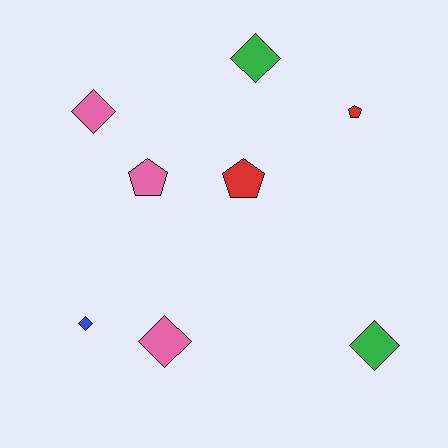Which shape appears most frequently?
Diamond, with 5 objects.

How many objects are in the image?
There are 8 objects.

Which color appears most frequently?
Pink, with 3 objects.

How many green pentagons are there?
There are no green pentagons.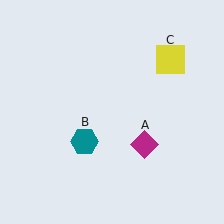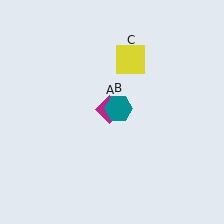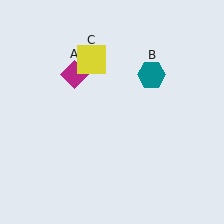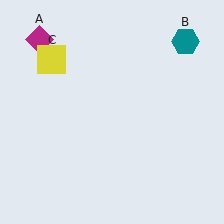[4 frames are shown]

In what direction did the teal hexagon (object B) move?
The teal hexagon (object B) moved up and to the right.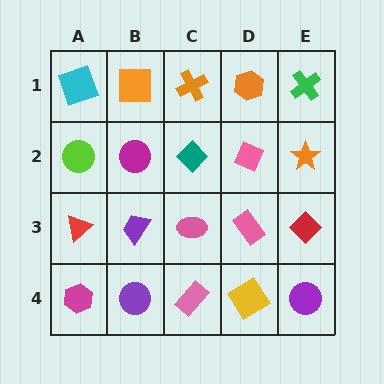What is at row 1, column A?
A cyan square.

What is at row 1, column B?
An orange square.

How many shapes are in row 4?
5 shapes.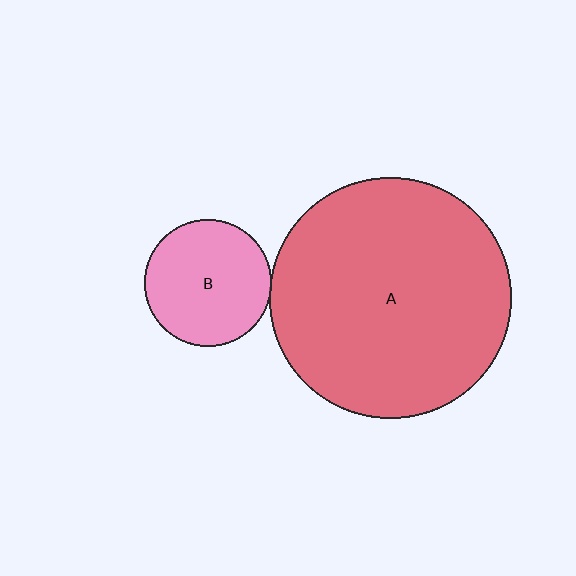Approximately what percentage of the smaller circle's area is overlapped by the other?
Approximately 5%.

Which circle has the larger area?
Circle A (red).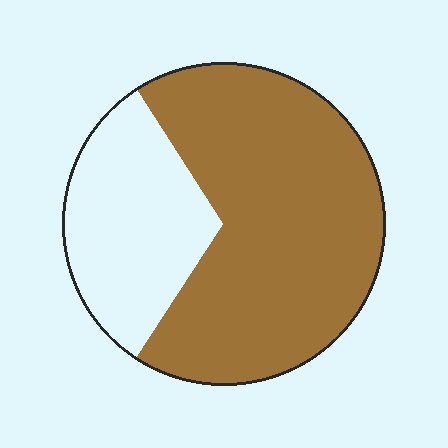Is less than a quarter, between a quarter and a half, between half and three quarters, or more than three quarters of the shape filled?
Between half and three quarters.